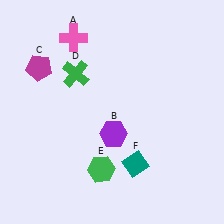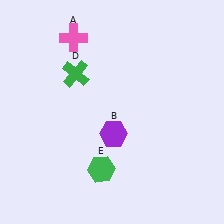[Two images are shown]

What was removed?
The magenta pentagon (C), the teal diamond (F) were removed in Image 2.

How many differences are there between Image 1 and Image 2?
There are 2 differences between the two images.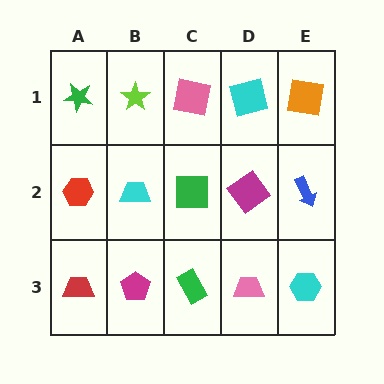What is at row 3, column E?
A cyan hexagon.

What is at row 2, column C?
A green square.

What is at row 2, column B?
A cyan trapezoid.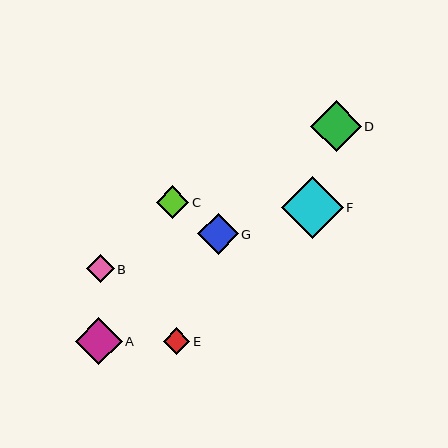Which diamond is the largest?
Diamond F is the largest with a size of approximately 62 pixels.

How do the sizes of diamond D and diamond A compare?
Diamond D and diamond A are approximately the same size.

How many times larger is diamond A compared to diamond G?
Diamond A is approximately 1.2 times the size of diamond G.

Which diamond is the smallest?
Diamond E is the smallest with a size of approximately 27 pixels.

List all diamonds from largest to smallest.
From largest to smallest: F, D, A, G, C, B, E.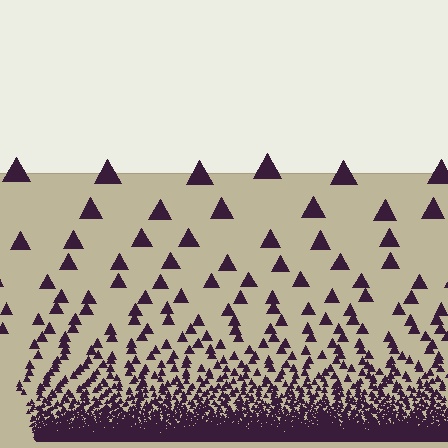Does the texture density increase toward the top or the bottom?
Density increases toward the bottom.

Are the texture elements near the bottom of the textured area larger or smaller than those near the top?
Smaller. The gradient is inverted — elements near the bottom are smaller and denser.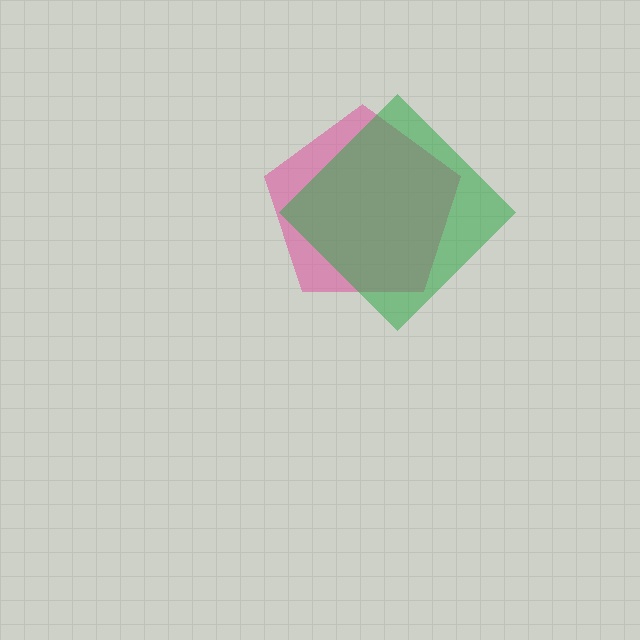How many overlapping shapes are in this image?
There are 2 overlapping shapes in the image.